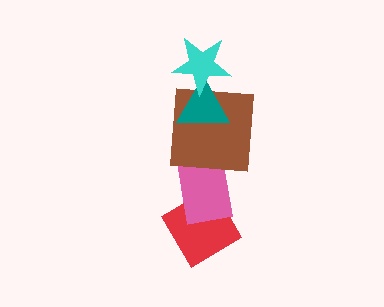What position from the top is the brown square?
The brown square is 3rd from the top.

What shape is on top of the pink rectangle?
The brown square is on top of the pink rectangle.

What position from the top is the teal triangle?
The teal triangle is 2nd from the top.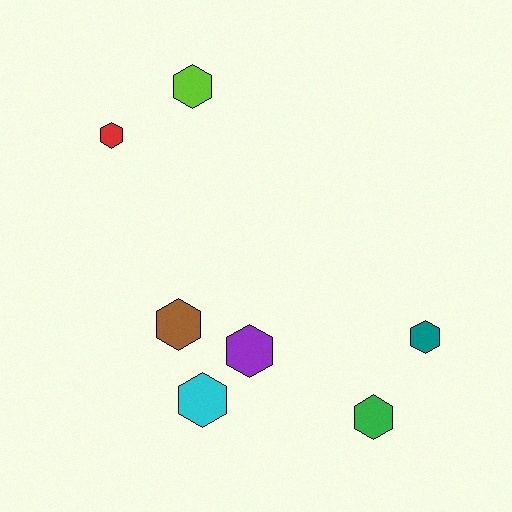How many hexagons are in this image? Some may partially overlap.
There are 7 hexagons.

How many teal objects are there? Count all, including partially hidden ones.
There is 1 teal object.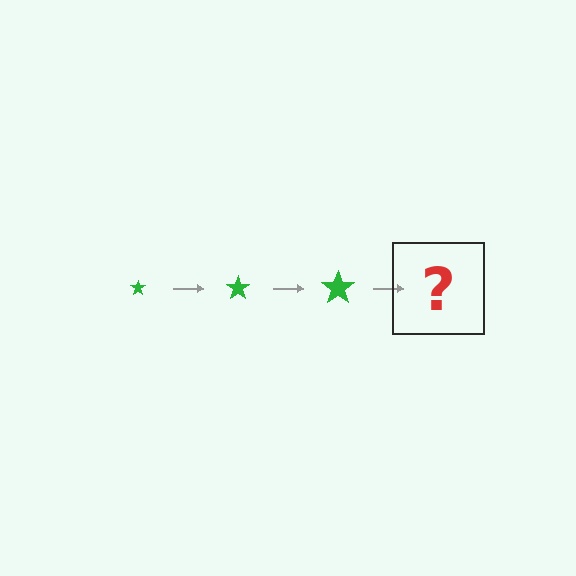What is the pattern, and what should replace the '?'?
The pattern is that the star gets progressively larger each step. The '?' should be a green star, larger than the previous one.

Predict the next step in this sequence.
The next step is a green star, larger than the previous one.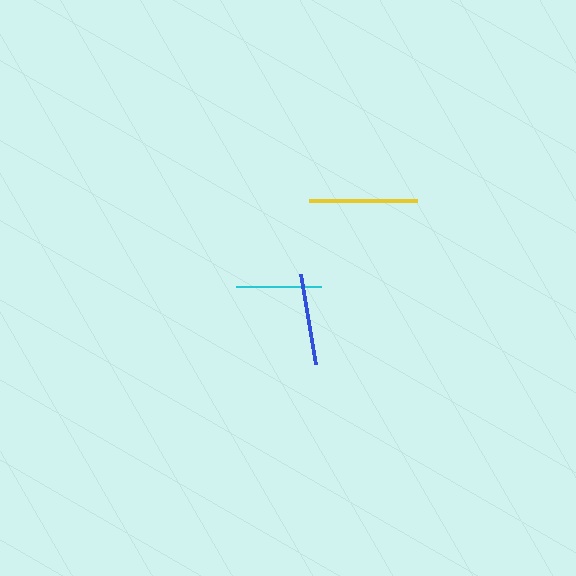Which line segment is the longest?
The yellow line is the longest at approximately 107 pixels.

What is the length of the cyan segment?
The cyan segment is approximately 85 pixels long.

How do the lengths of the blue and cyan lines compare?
The blue and cyan lines are approximately the same length.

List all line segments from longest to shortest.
From longest to shortest: yellow, blue, cyan.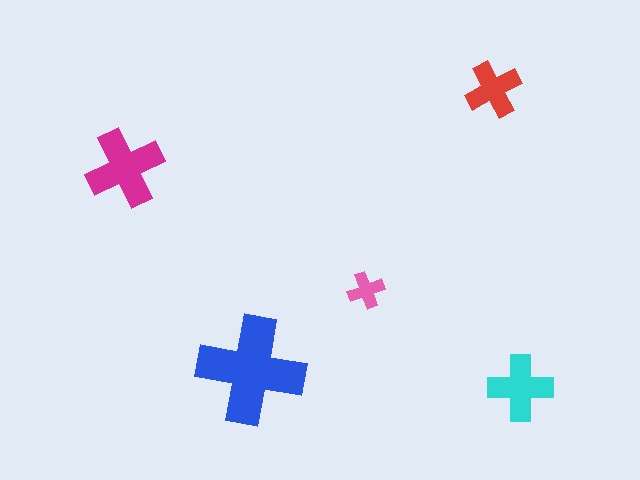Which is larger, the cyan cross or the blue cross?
The blue one.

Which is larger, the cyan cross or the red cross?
The cyan one.